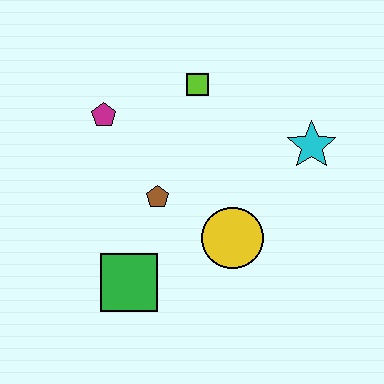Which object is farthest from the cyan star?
The green square is farthest from the cyan star.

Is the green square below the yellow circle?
Yes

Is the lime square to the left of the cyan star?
Yes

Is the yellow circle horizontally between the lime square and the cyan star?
Yes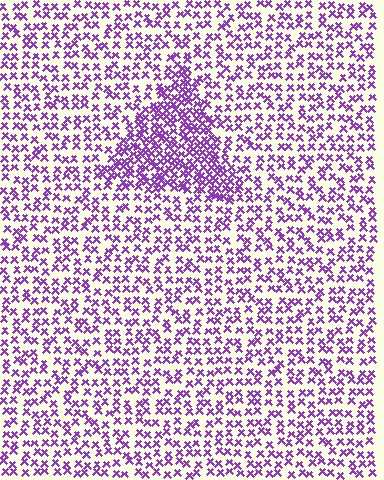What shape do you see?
I see a triangle.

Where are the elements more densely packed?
The elements are more densely packed inside the triangle boundary.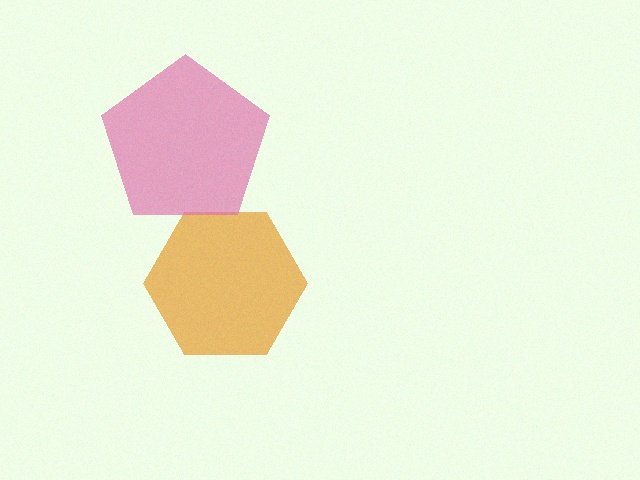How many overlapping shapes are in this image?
There are 2 overlapping shapes in the image.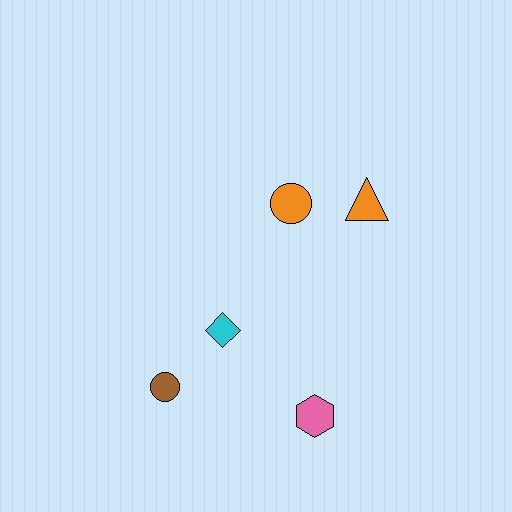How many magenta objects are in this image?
There are no magenta objects.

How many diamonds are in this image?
There is 1 diamond.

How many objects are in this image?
There are 5 objects.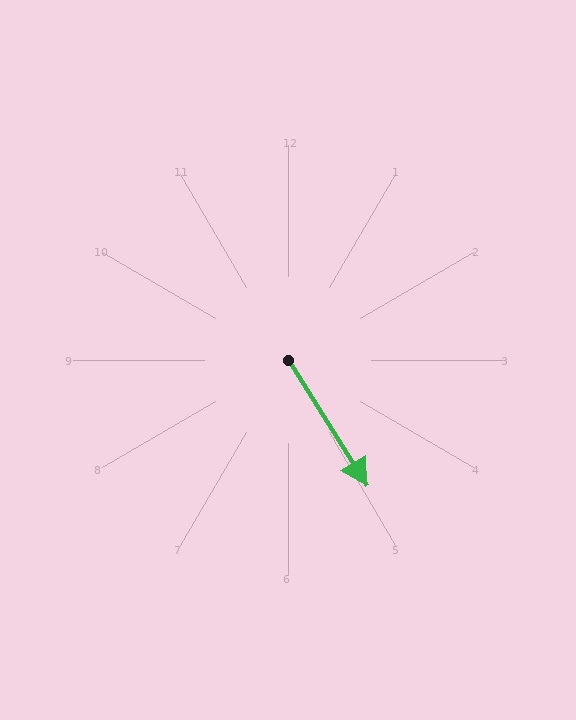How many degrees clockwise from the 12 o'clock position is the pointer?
Approximately 148 degrees.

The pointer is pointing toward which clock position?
Roughly 5 o'clock.